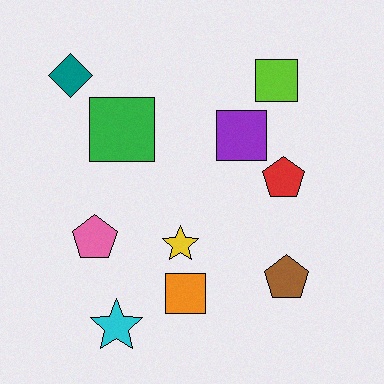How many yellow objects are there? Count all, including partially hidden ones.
There is 1 yellow object.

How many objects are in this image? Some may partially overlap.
There are 10 objects.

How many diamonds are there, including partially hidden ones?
There is 1 diamond.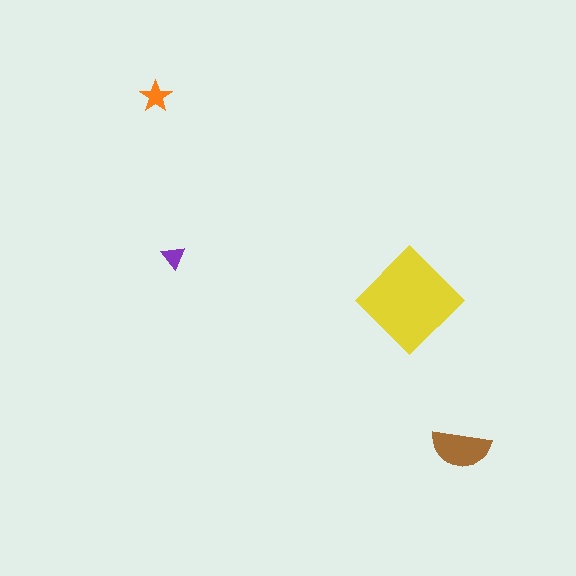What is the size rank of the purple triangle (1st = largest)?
4th.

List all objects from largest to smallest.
The yellow diamond, the brown semicircle, the orange star, the purple triangle.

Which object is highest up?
The orange star is topmost.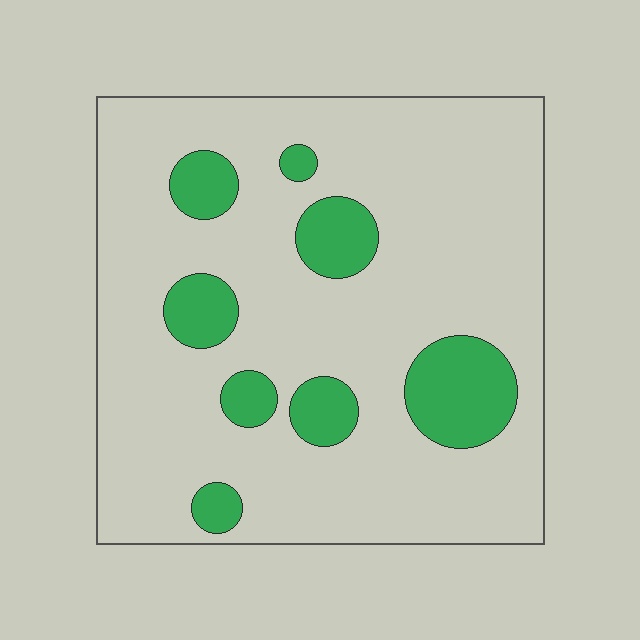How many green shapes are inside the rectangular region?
8.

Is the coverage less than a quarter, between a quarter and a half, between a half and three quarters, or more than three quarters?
Less than a quarter.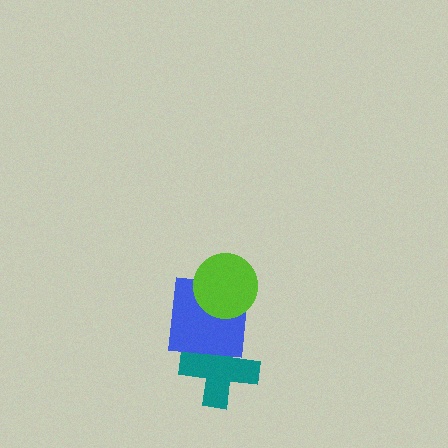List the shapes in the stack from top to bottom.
From top to bottom: the lime circle, the blue square, the teal cross.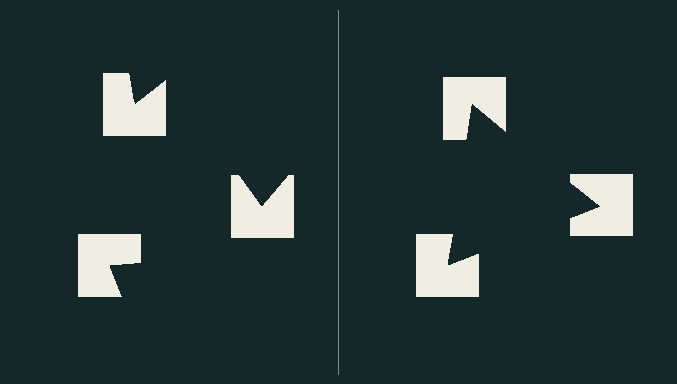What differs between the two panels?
The notched squares are positioned identically on both sides; only the wedge orientations differ. On the right they align to a triangle; on the left they are misaligned.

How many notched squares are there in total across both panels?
6 — 3 on each side.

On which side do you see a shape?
An illusory triangle appears on the right side. On the left side the wedge cuts are rotated, so no coherent shape forms.